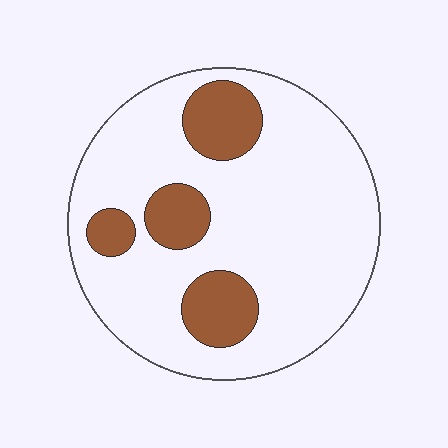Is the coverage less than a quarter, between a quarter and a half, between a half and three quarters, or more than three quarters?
Less than a quarter.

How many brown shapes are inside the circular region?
4.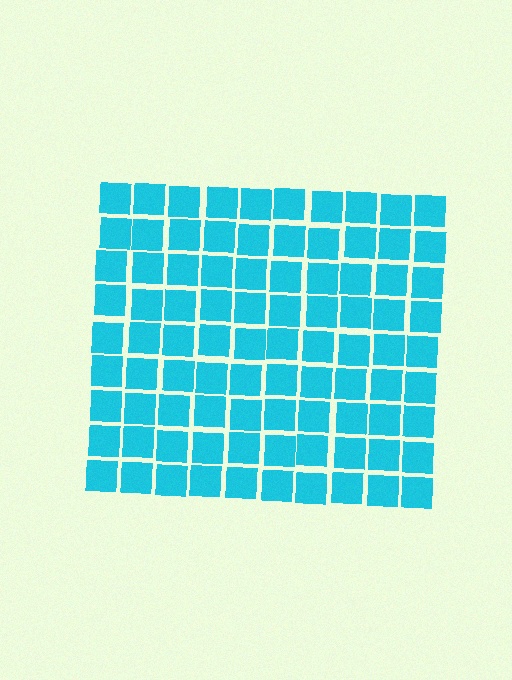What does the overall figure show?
The overall figure shows a square.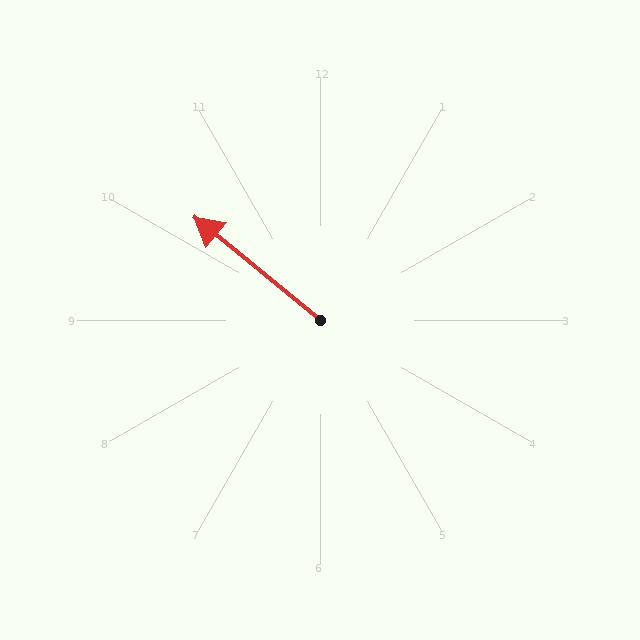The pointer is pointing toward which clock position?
Roughly 10 o'clock.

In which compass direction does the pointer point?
Northwest.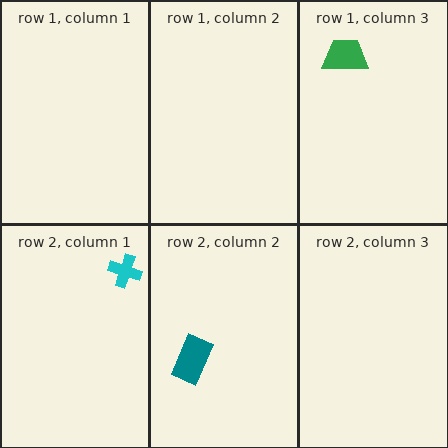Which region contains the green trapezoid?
The row 1, column 3 region.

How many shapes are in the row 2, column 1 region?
1.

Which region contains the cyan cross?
The row 2, column 1 region.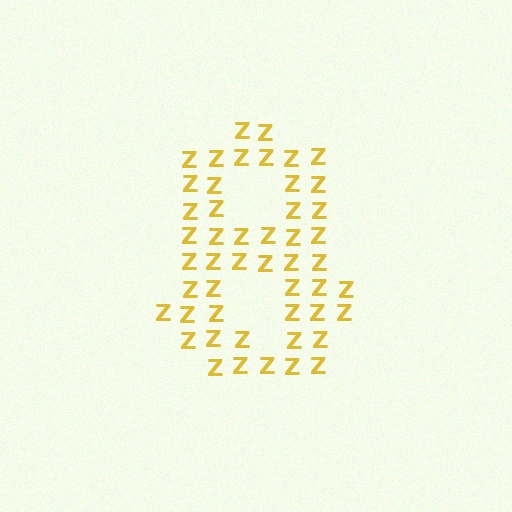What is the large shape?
The large shape is the digit 8.